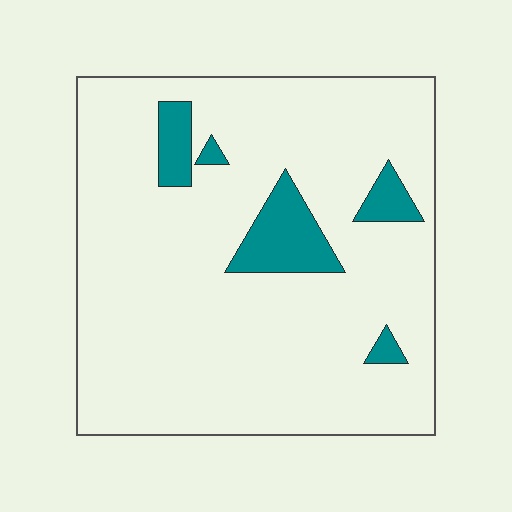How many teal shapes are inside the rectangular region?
5.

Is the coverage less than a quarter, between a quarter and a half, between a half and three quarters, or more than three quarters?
Less than a quarter.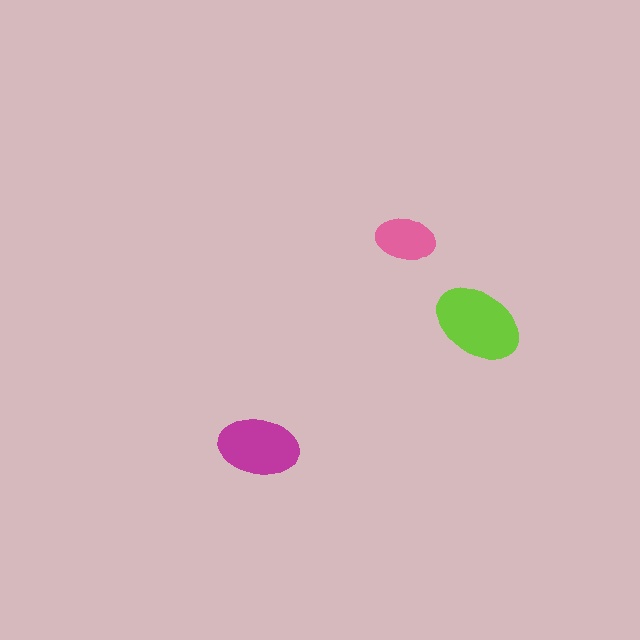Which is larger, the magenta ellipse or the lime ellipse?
The lime one.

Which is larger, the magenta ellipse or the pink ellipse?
The magenta one.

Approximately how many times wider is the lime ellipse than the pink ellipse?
About 1.5 times wider.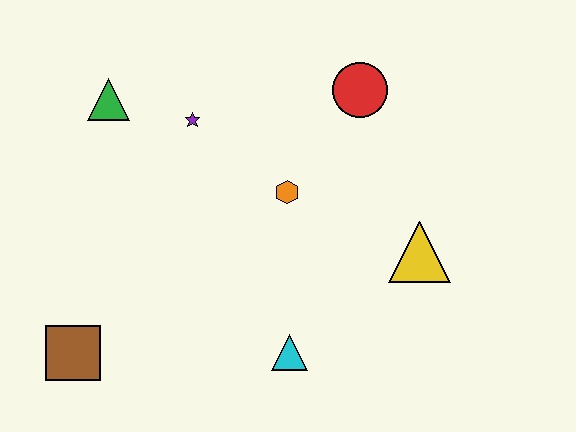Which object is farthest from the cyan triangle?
The green triangle is farthest from the cyan triangle.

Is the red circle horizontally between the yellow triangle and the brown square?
Yes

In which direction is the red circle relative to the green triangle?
The red circle is to the right of the green triangle.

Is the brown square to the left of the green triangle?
Yes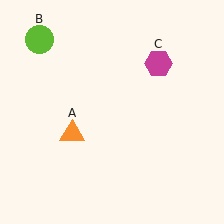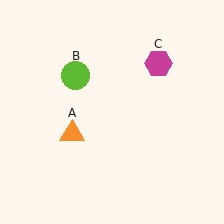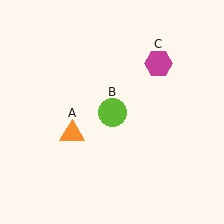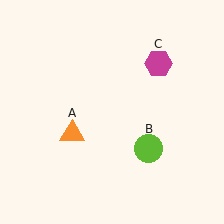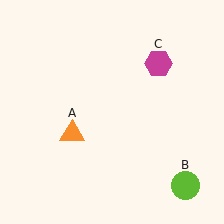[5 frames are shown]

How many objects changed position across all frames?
1 object changed position: lime circle (object B).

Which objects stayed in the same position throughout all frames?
Orange triangle (object A) and magenta hexagon (object C) remained stationary.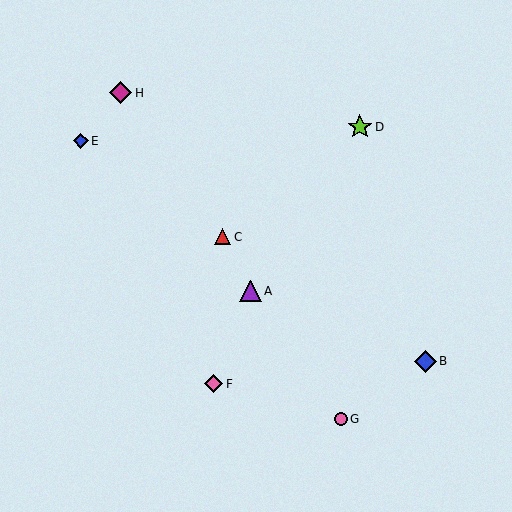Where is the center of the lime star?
The center of the lime star is at (360, 127).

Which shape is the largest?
The lime star (labeled D) is the largest.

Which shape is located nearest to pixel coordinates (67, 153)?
The blue diamond (labeled E) at (81, 141) is nearest to that location.